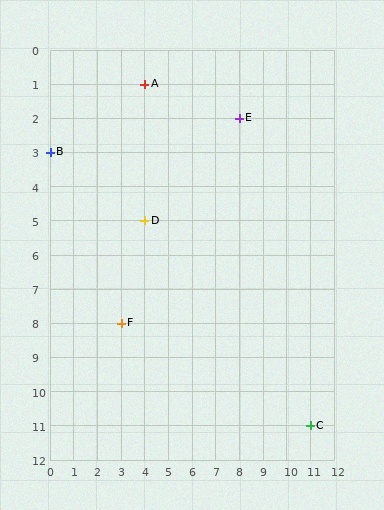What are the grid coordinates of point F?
Point F is at grid coordinates (3, 8).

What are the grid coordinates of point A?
Point A is at grid coordinates (4, 1).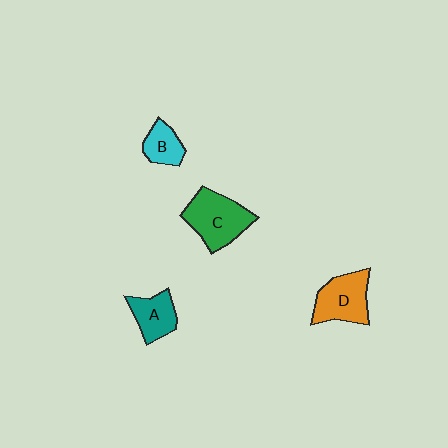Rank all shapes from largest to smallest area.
From largest to smallest: C (green), D (orange), A (teal), B (cyan).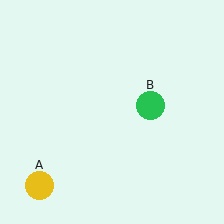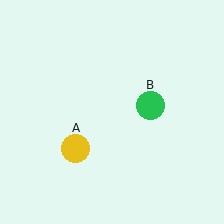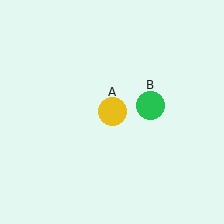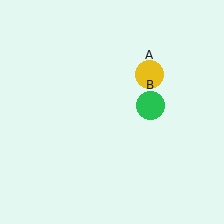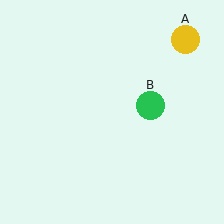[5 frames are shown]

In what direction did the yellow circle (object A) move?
The yellow circle (object A) moved up and to the right.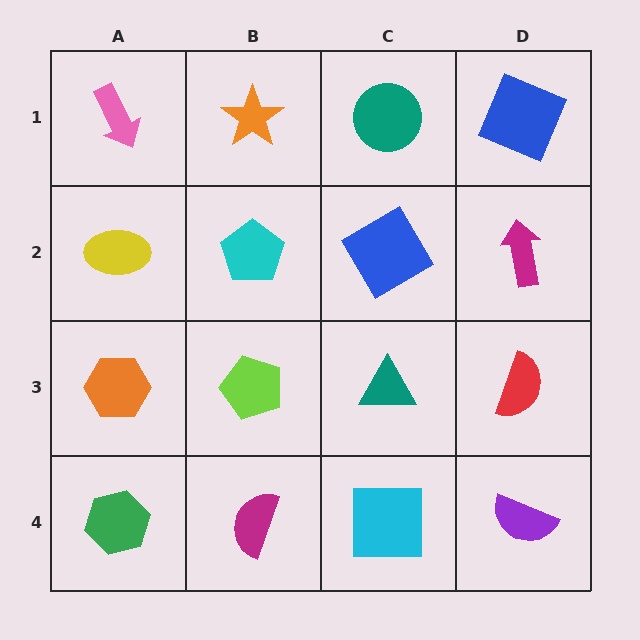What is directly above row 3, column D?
A magenta arrow.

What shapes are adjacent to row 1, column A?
A yellow ellipse (row 2, column A), an orange star (row 1, column B).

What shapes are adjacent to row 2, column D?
A blue square (row 1, column D), a red semicircle (row 3, column D), a blue square (row 2, column C).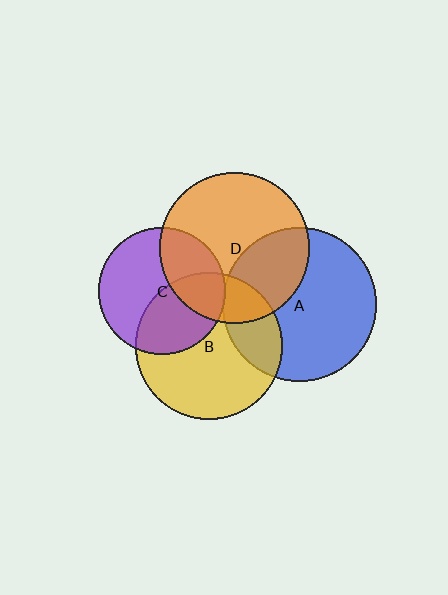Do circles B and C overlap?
Yes.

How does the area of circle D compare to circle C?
Approximately 1.4 times.